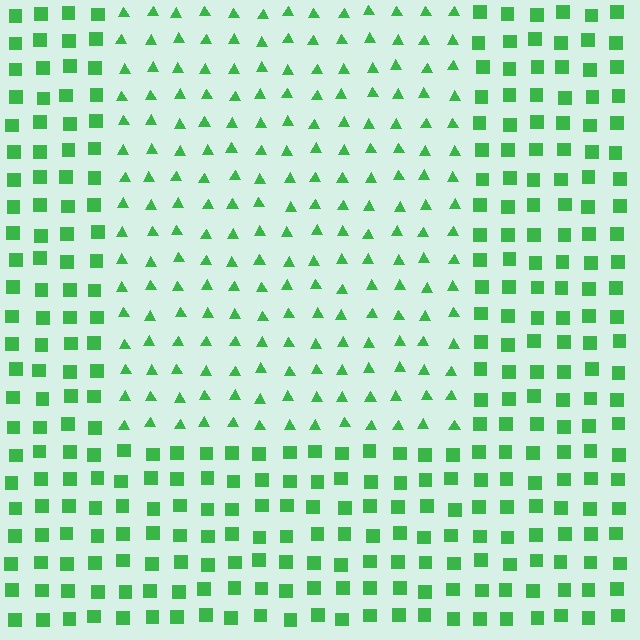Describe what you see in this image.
The image is filled with small green elements arranged in a uniform grid. A rectangle-shaped region contains triangles, while the surrounding area contains squares. The boundary is defined purely by the change in element shape.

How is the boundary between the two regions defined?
The boundary is defined by a change in element shape: triangles inside vs. squares outside. All elements share the same color and spacing.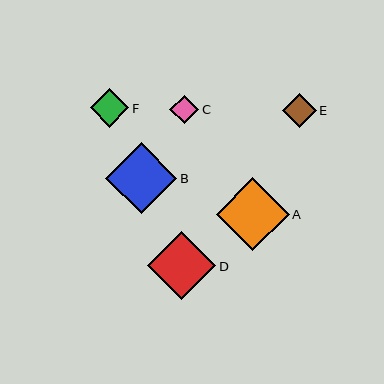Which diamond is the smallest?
Diamond C is the smallest with a size of approximately 29 pixels.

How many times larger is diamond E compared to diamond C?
Diamond E is approximately 1.2 times the size of diamond C.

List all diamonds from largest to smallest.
From largest to smallest: A, B, D, F, E, C.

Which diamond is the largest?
Diamond A is the largest with a size of approximately 73 pixels.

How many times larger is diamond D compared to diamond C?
Diamond D is approximately 2.4 times the size of diamond C.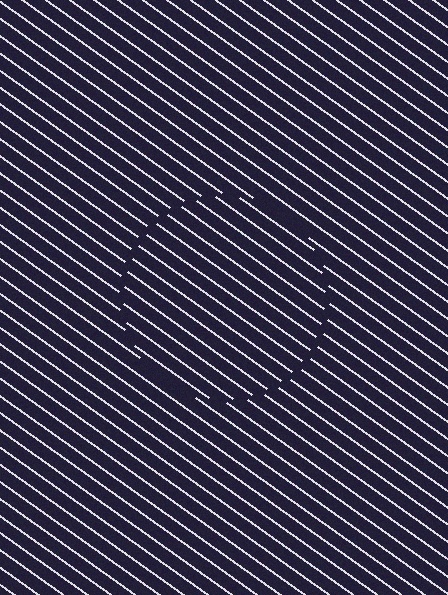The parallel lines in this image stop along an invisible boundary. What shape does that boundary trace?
An illusory circle. The interior of the shape contains the same grating, shifted by half a period — the contour is defined by the phase discontinuity where line-ends from the inner and outer gratings abut.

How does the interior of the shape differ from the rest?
The interior of the shape contains the same grating, shifted by half a period — the contour is defined by the phase discontinuity where line-ends from the inner and outer gratings abut.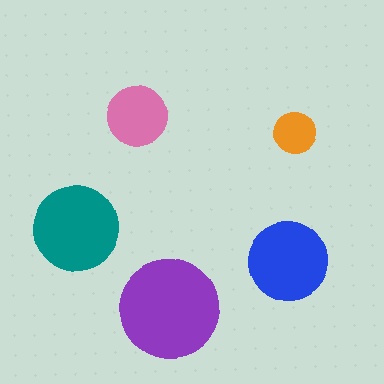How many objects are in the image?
There are 5 objects in the image.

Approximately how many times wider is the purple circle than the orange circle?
About 2.5 times wider.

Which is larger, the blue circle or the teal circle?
The teal one.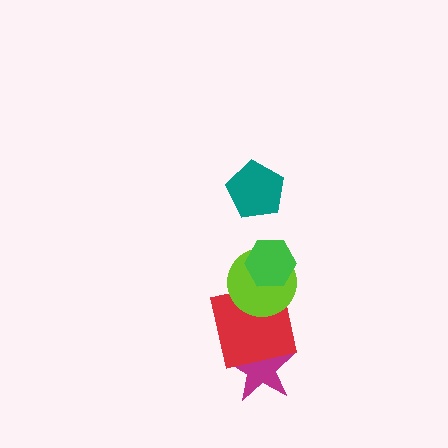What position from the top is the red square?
The red square is 4th from the top.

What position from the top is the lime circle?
The lime circle is 3rd from the top.